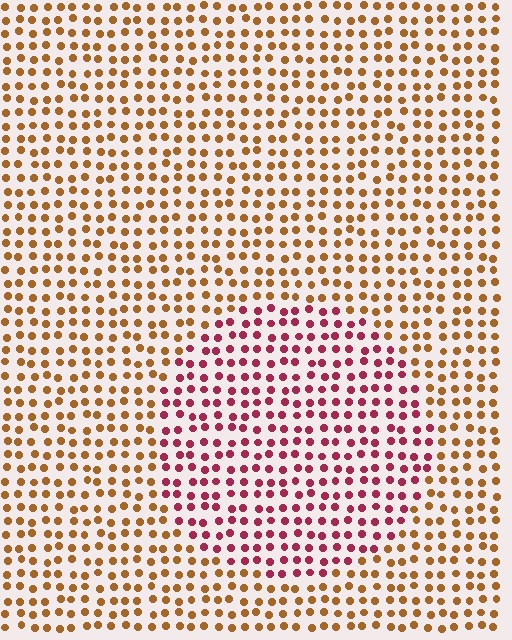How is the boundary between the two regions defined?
The boundary is defined purely by a slight shift in hue (about 51 degrees). Spacing, size, and orientation are identical on both sides.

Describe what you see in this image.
The image is filled with small brown elements in a uniform arrangement. A circle-shaped region is visible where the elements are tinted to a slightly different hue, forming a subtle color boundary.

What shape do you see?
I see a circle.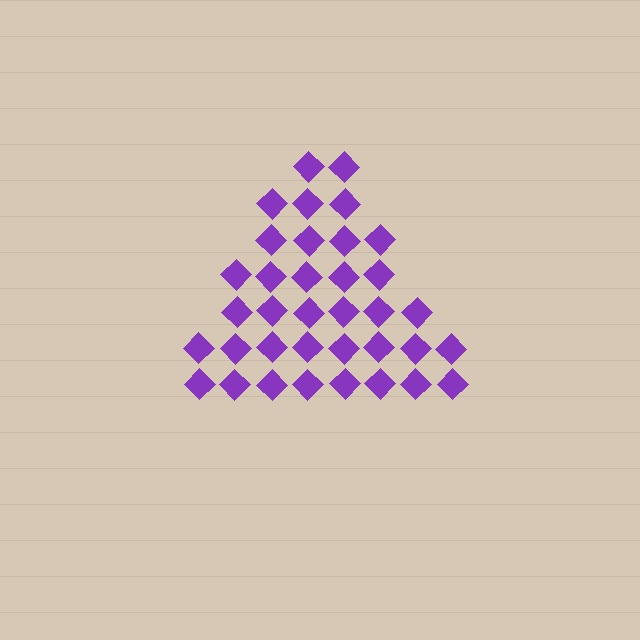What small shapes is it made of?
It is made of small diamonds.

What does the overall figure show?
The overall figure shows a triangle.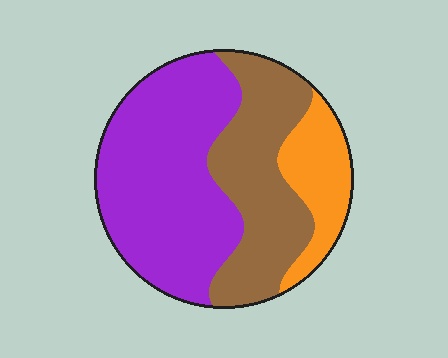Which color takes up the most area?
Purple, at roughly 50%.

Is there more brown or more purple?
Purple.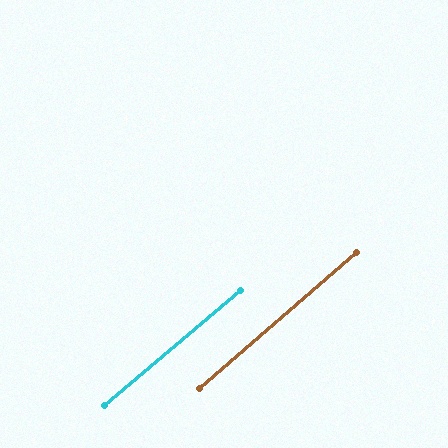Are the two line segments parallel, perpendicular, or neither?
Parallel — their directions differ by only 0.7°.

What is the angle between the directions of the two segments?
Approximately 1 degree.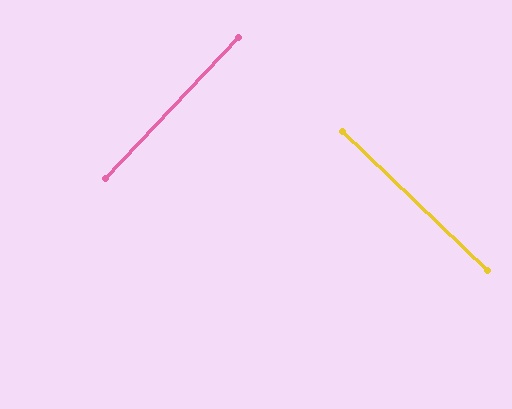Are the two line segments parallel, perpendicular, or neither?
Perpendicular — they meet at approximately 90°.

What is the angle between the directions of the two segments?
Approximately 90 degrees.